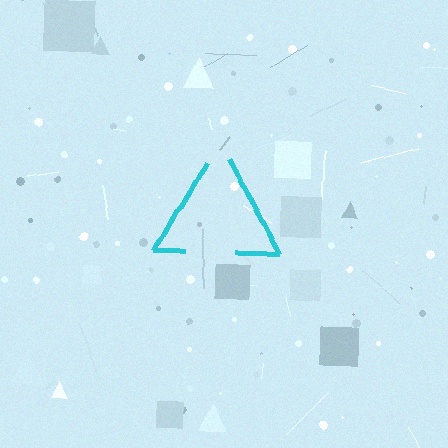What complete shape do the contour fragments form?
The contour fragments form a triangle.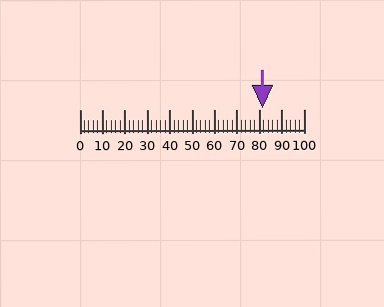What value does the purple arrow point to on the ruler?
The purple arrow points to approximately 81.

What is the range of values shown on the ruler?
The ruler shows values from 0 to 100.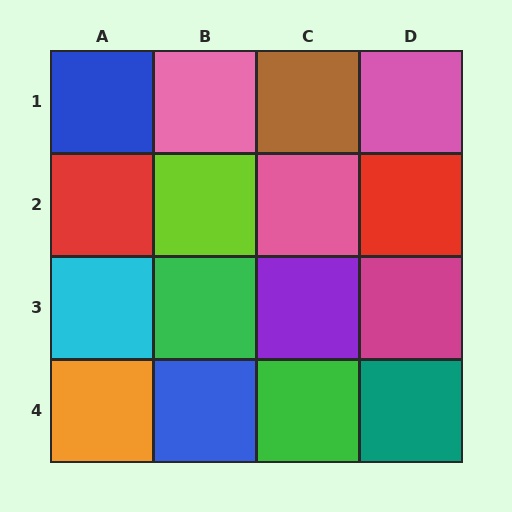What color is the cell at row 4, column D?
Teal.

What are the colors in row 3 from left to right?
Cyan, green, purple, magenta.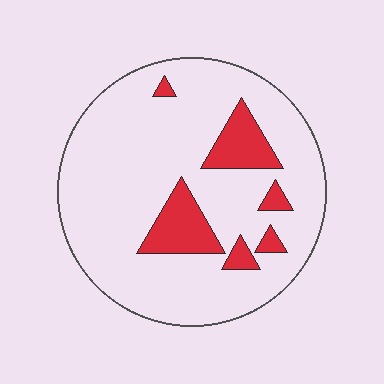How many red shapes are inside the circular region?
6.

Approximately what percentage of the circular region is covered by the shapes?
Approximately 15%.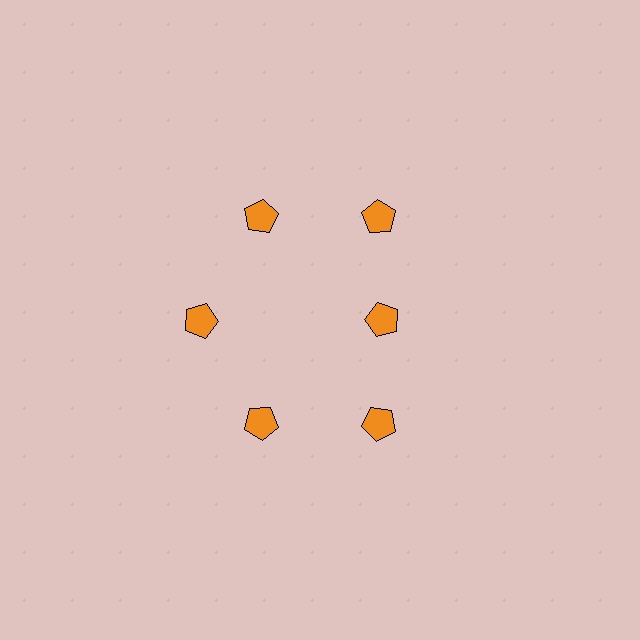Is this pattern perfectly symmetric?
No. The 6 orange pentagons are arranged in a ring, but one element near the 3 o'clock position is pulled inward toward the center, breaking the 6-fold rotational symmetry.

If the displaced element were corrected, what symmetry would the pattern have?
It would have 6-fold rotational symmetry — the pattern would map onto itself every 60 degrees.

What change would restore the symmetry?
The symmetry would be restored by moving it outward, back onto the ring so that all 6 pentagons sit at equal angles and equal distance from the center.